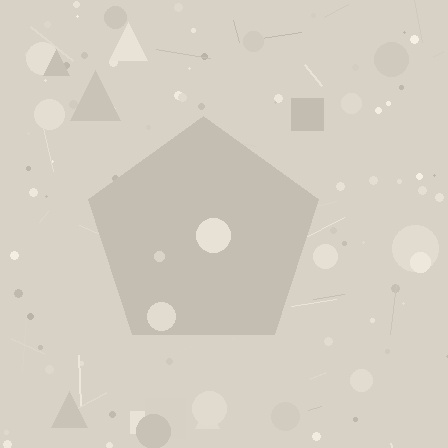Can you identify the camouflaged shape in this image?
The camouflaged shape is a pentagon.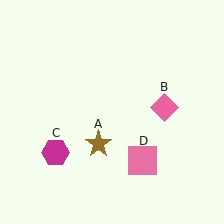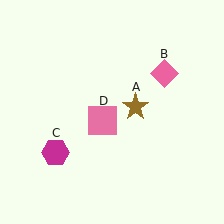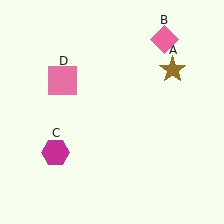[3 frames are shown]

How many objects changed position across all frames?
3 objects changed position: brown star (object A), pink diamond (object B), pink square (object D).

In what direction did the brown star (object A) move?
The brown star (object A) moved up and to the right.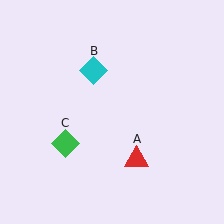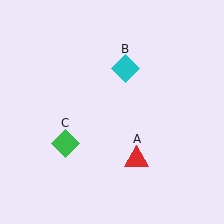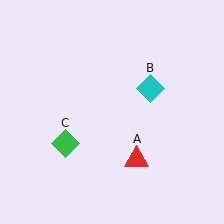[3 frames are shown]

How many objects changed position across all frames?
1 object changed position: cyan diamond (object B).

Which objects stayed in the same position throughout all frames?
Red triangle (object A) and green diamond (object C) remained stationary.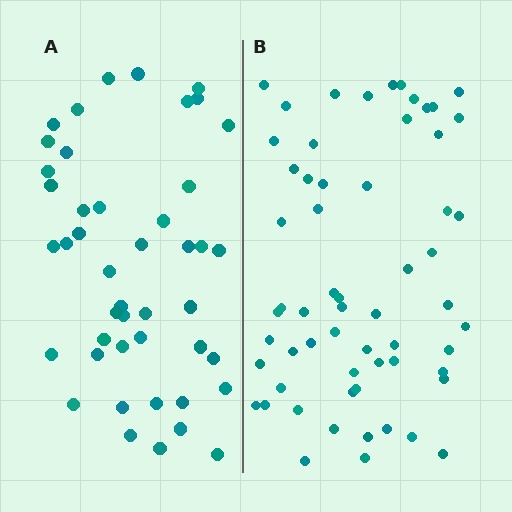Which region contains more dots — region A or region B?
Region B (the right region) has more dots.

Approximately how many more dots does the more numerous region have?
Region B has approximately 15 more dots than region A.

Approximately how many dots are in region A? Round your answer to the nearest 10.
About 40 dots. (The exact count is 45, which rounds to 40.)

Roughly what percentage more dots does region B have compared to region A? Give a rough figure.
About 35% more.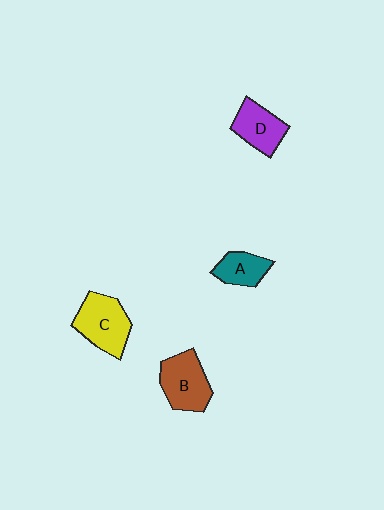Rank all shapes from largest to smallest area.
From largest to smallest: C (yellow), B (brown), D (purple), A (teal).